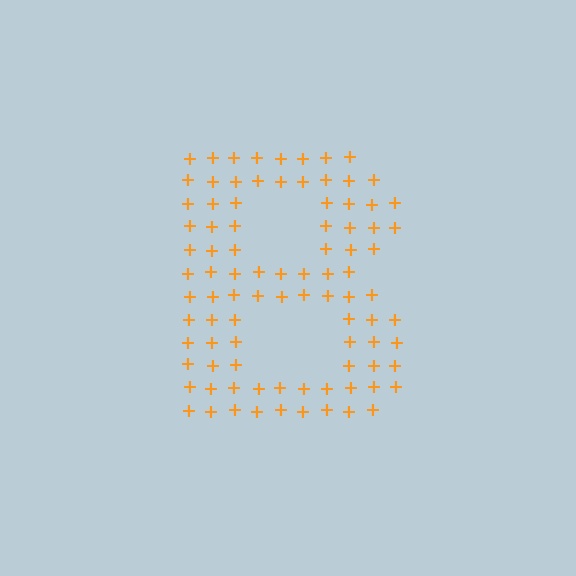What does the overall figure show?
The overall figure shows the letter B.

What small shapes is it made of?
It is made of small plus signs.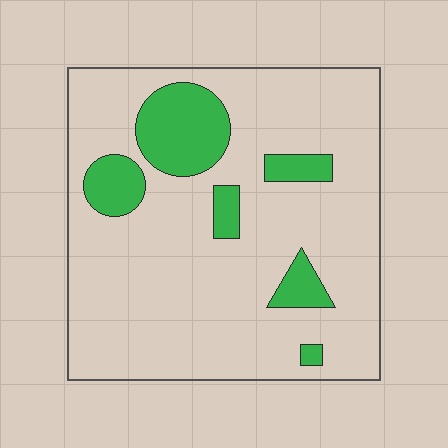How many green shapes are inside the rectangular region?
6.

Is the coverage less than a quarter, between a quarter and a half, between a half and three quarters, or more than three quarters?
Less than a quarter.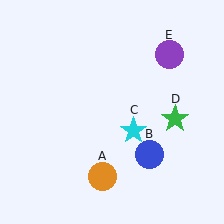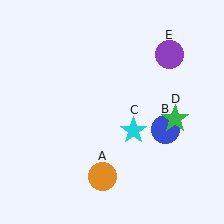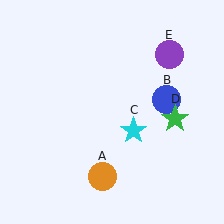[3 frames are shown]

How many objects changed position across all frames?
1 object changed position: blue circle (object B).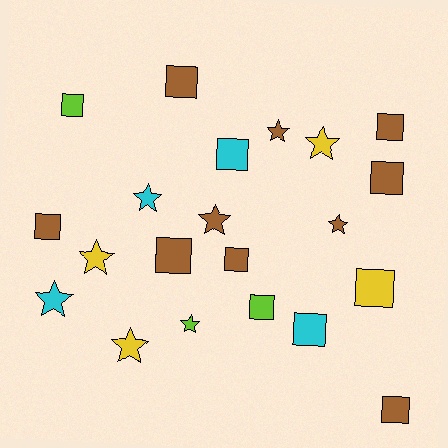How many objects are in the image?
There are 21 objects.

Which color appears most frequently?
Brown, with 10 objects.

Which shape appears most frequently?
Square, with 12 objects.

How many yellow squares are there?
There is 1 yellow square.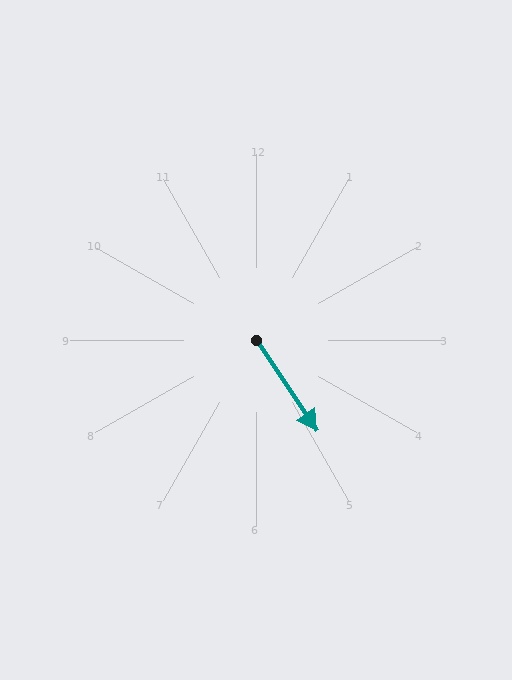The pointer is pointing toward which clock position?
Roughly 5 o'clock.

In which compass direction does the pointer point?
Southeast.